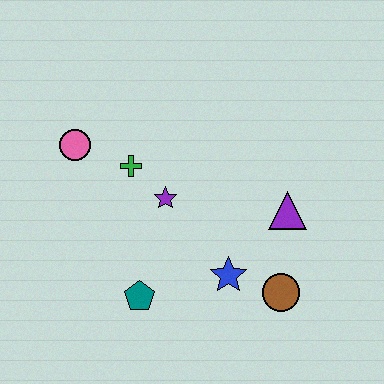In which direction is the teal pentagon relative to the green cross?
The teal pentagon is below the green cross.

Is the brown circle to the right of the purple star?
Yes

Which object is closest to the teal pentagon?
The blue star is closest to the teal pentagon.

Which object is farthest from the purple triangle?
The pink circle is farthest from the purple triangle.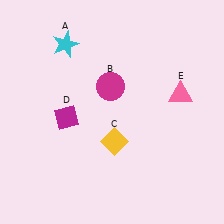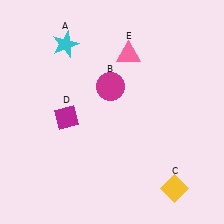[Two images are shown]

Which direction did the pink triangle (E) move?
The pink triangle (E) moved left.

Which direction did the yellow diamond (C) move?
The yellow diamond (C) moved right.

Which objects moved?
The objects that moved are: the yellow diamond (C), the pink triangle (E).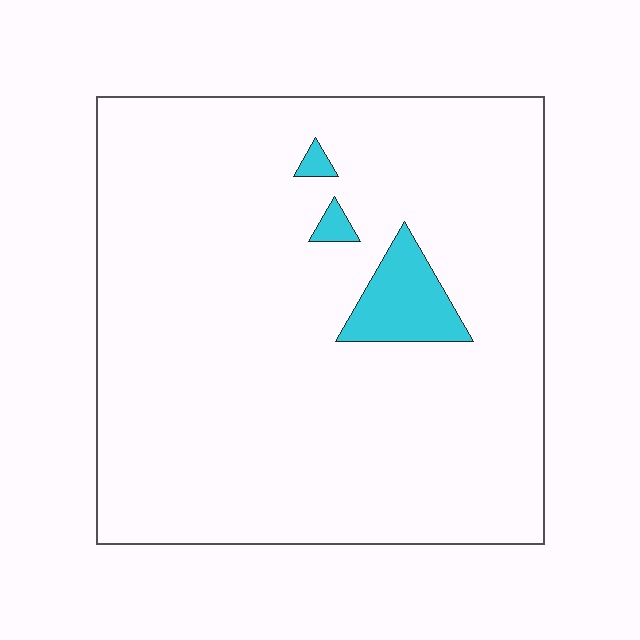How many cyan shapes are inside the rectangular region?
3.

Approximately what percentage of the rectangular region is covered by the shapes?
Approximately 5%.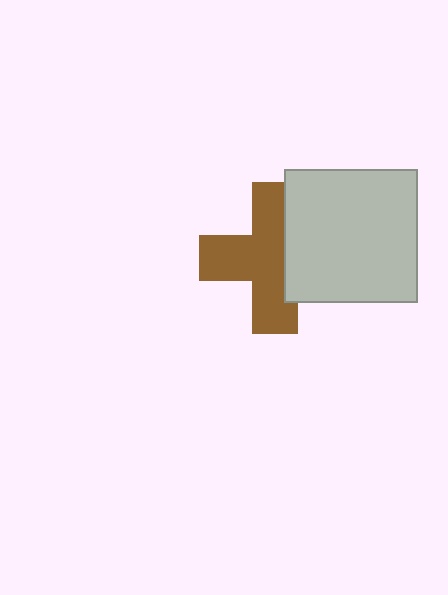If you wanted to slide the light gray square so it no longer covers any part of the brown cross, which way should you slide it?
Slide it right — that is the most direct way to separate the two shapes.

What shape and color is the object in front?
The object in front is a light gray square.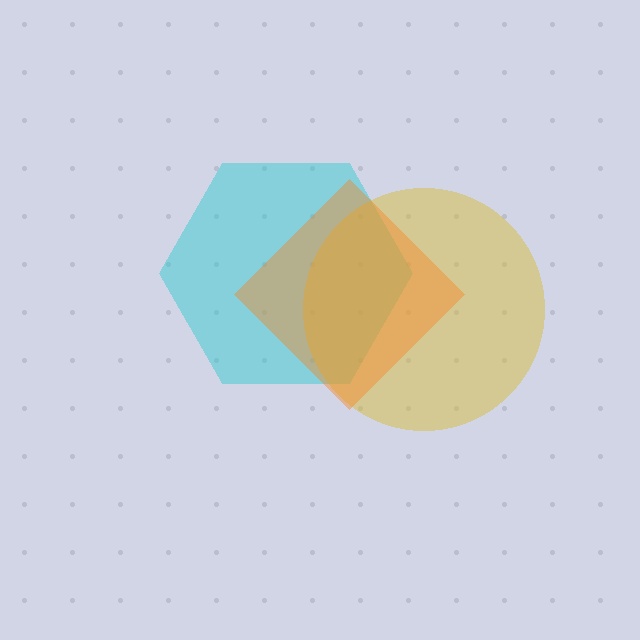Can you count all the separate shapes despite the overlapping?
Yes, there are 3 separate shapes.